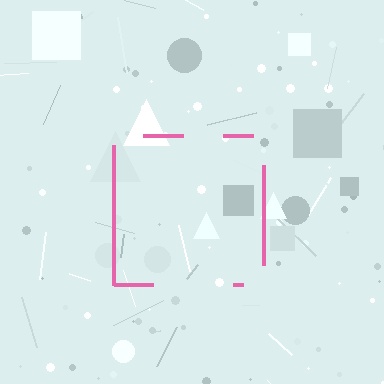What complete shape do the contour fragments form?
The contour fragments form a square.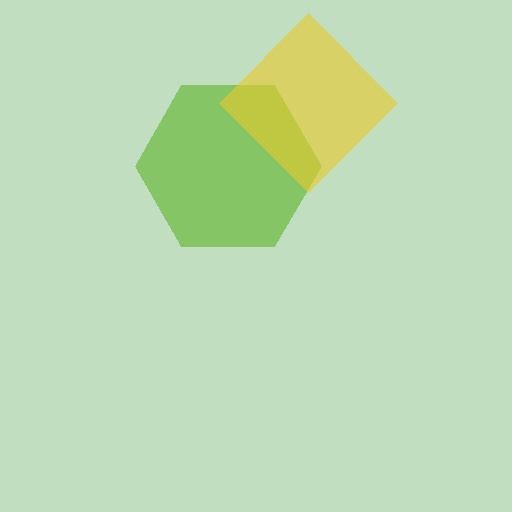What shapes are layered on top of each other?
The layered shapes are: a lime hexagon, a yellow diamond.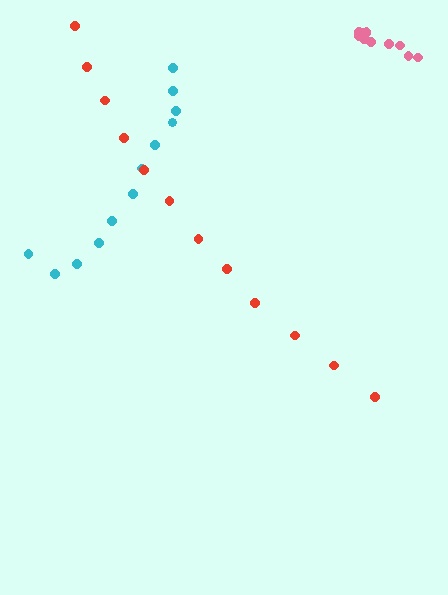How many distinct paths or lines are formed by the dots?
There are 3 distinct paths.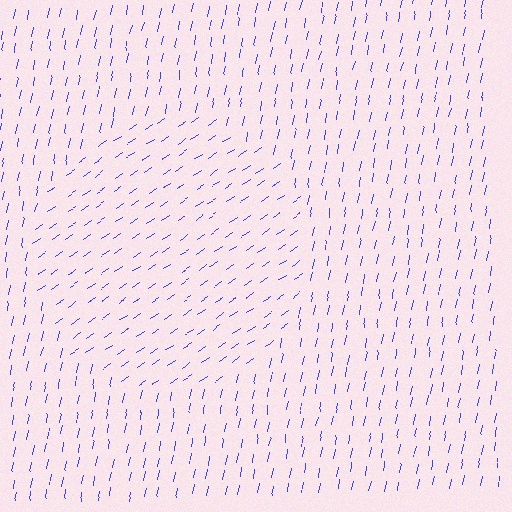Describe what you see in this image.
The image is filled with small blue line segments. A circle region in the image has lines oriented differently from the surrounding lines, creating a visible texture boundary.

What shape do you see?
I see a circle.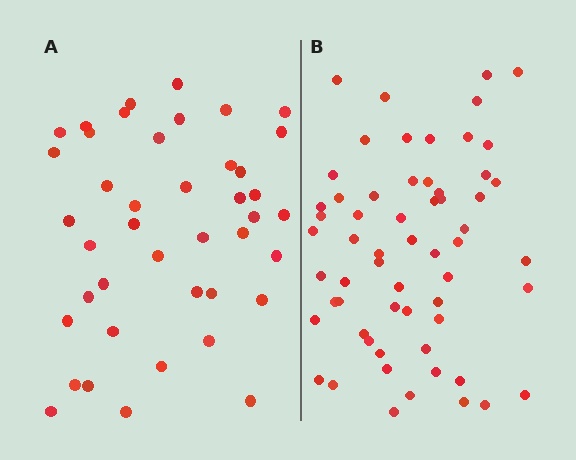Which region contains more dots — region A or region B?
Region B (the right region) has more dots.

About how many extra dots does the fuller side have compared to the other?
Region B has approximately 20 more dots than region A.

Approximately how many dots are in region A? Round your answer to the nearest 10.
About 40 dots. (The exact count is 42, which rounds to 40.)